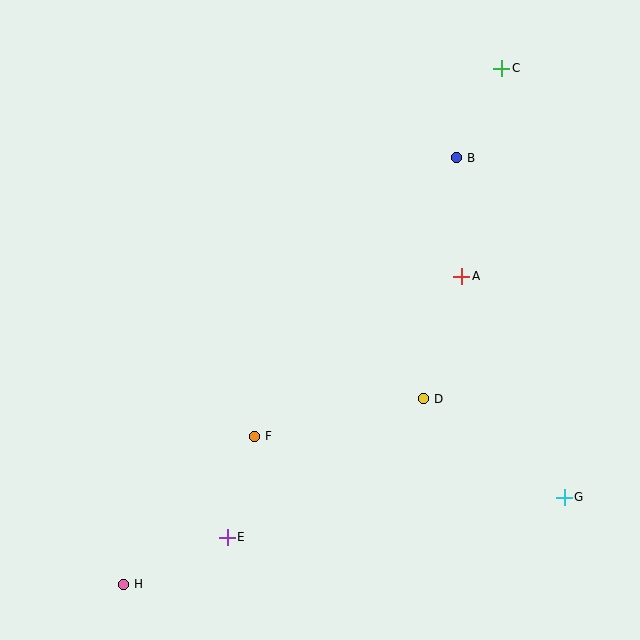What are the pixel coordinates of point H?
Point H is at (124, 584).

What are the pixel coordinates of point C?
Point C is at (502, 68).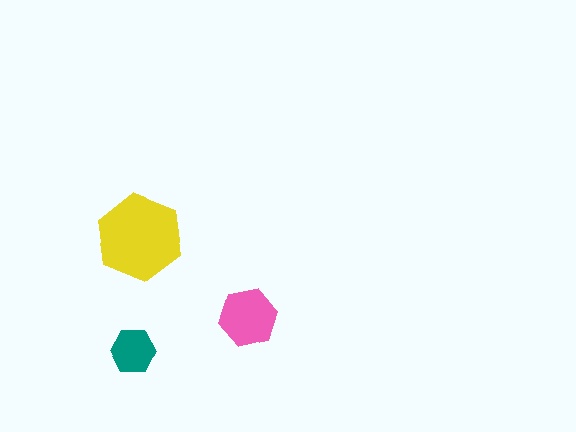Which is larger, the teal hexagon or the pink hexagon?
The pink one.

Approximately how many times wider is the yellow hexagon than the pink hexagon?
About 1.5 times wider.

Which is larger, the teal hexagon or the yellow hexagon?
The yellow one.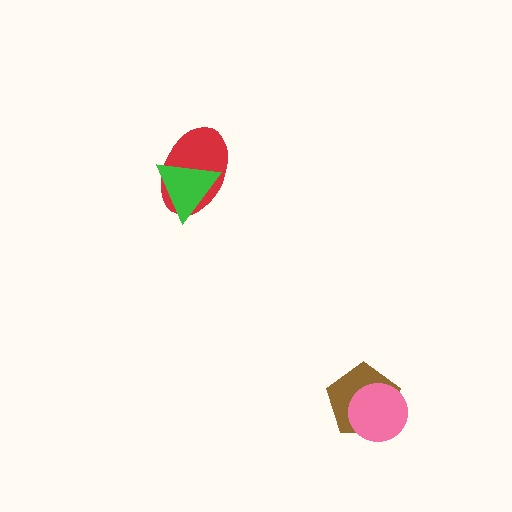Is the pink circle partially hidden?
No, no other shape covers it.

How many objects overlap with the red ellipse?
1 object overlaps with the red ellipse.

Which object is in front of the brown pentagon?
The pink circle is in front of the brown pentagon.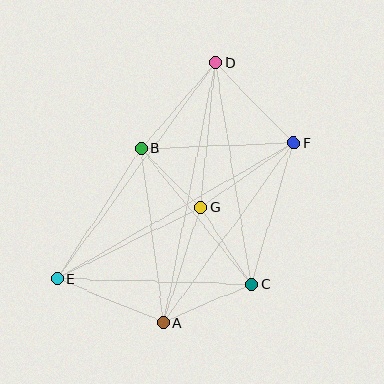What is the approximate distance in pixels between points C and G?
The distance between C and G is approximately 92 pixels.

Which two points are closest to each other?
Points B and G are closest to each other.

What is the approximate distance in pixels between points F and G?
The distance between F and G is approximately 114 pixels.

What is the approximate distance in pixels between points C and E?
The distance between C and E is approximately 194 pixels.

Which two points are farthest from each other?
Points E and F are farthest from each other.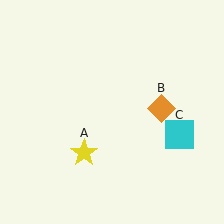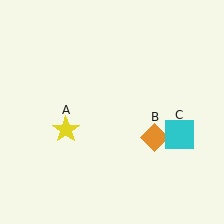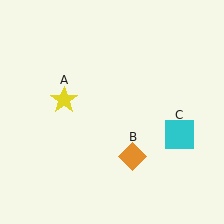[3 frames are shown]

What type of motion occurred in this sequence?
The yellow star (object A), orange diamond (object B) rotated clockwise around the center of the scene.